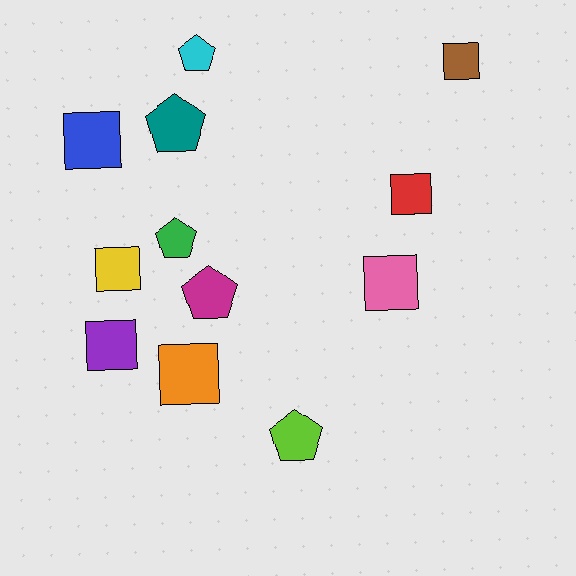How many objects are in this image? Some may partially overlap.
There are 12 objects.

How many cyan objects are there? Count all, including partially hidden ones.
There is 1 cyan object.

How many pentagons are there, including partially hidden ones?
There are 5 pentagons.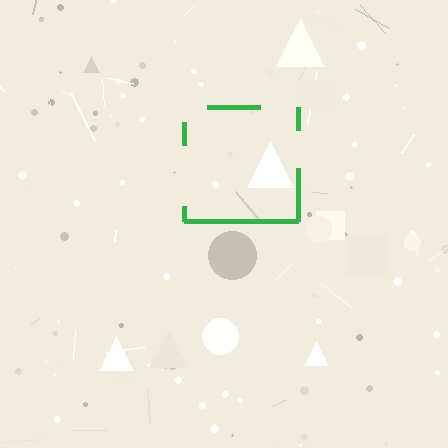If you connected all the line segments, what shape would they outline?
They would outline a square.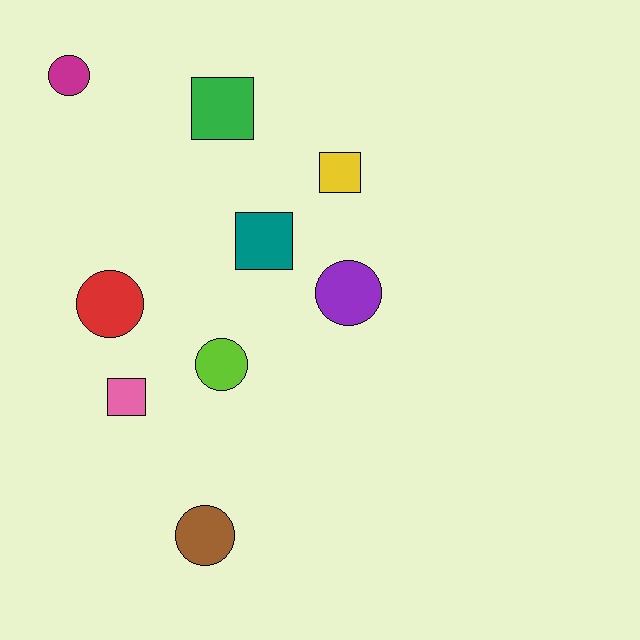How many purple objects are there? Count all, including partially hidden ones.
There is 1 purple object.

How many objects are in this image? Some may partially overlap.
There are 9 objects.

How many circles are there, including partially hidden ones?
There are 5 circles.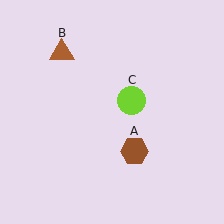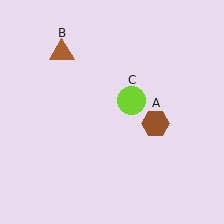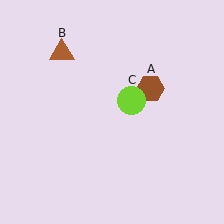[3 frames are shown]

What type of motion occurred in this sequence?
The brown hexagon (object A) rotated counterclockwise around the center of the scene.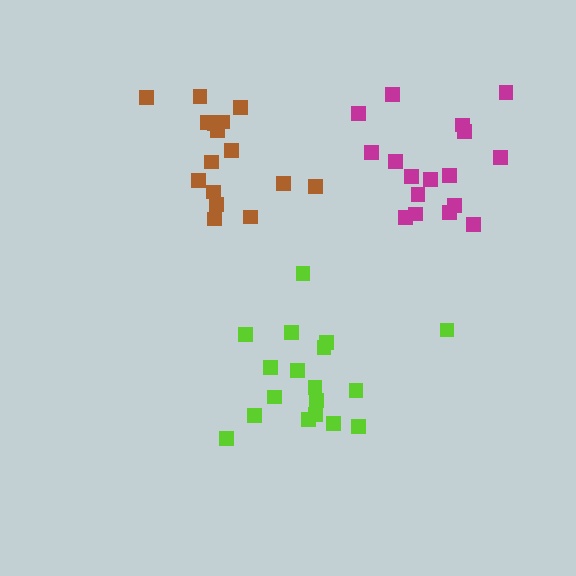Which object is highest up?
The brown cluster is topmost.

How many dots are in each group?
Group 1: 18 dots, Group 2: 16 dots, Group 3: 17 dots (51 total).